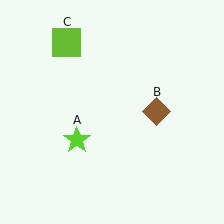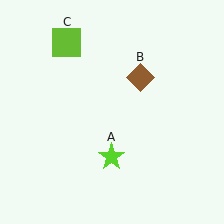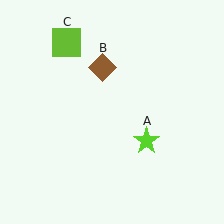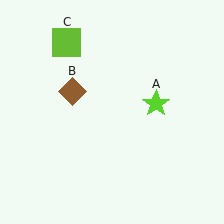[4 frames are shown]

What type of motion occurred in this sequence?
The lime star (object A), brown diamond (object B) rotated counterclockwise around the center of the scene.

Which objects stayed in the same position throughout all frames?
Lime square (object C) remained stationary.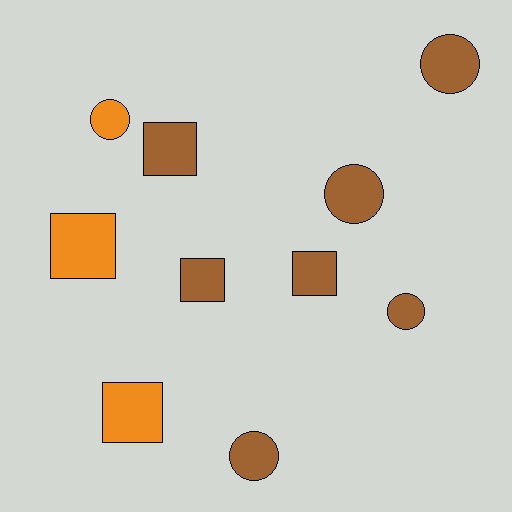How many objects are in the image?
There are 10 objects.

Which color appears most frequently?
Brown, with 7 objects.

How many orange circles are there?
There is 1 orange circle.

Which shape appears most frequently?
Circle, with 5 objects.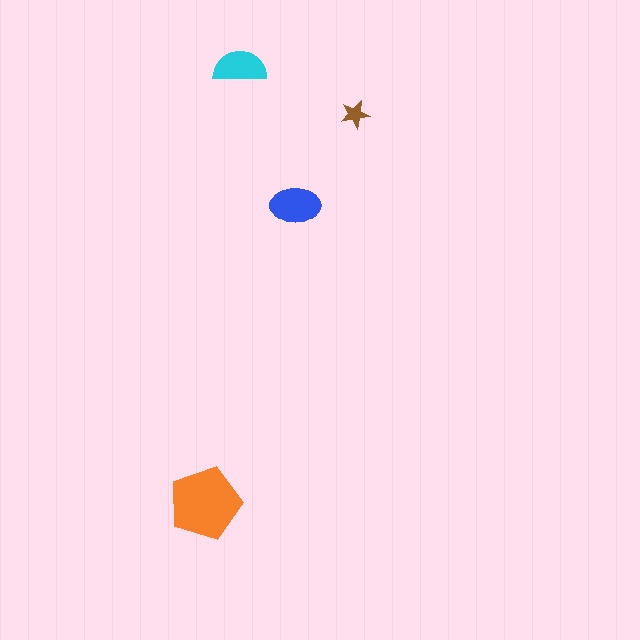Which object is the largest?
The orange pentagon.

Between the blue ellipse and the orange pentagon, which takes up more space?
The orange pentagon.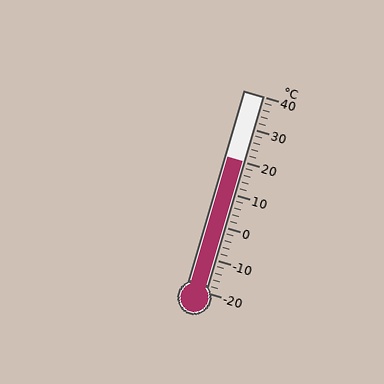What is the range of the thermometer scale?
The thermometer scale ranges from -20°C to 40°C.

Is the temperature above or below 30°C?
The temperature is below 30°C.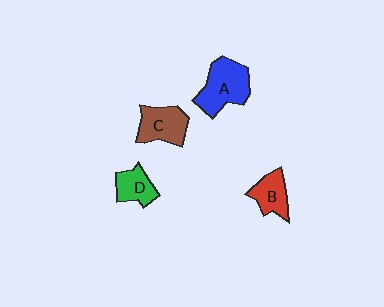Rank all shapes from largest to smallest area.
From largest to smallest: A (blue), C (brown), B (red), D (green).